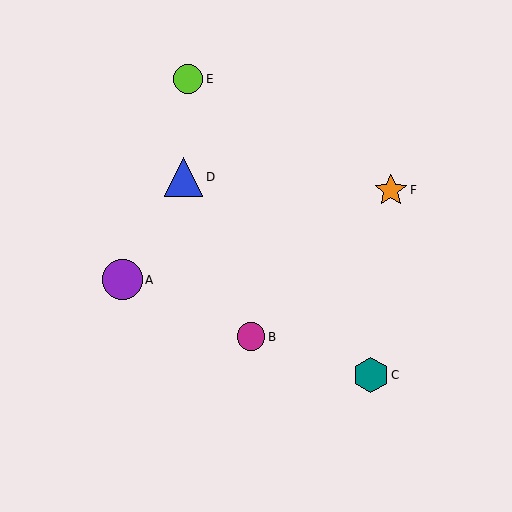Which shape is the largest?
The purple circle (labeled A) is the largest.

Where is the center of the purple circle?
The center of the purple circle is at (122, 280).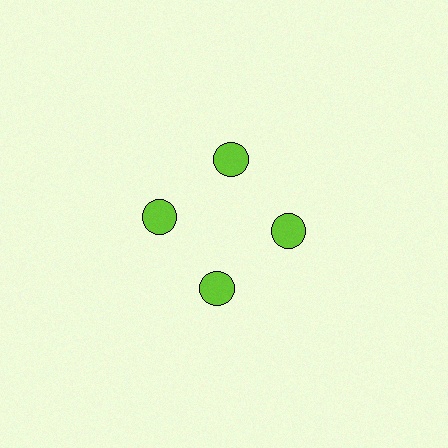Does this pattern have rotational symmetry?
Yes, this pattern has 4-fold rotational symmetry. It looks the same after rotating 90 degrees around the center.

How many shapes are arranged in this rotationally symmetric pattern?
There are 4 shapes, arranged in 4 groups of 1.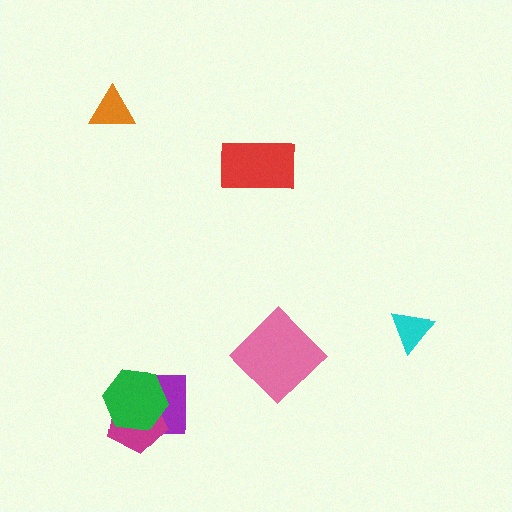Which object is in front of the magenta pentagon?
The green hexagon is in front of the magenta pentagon.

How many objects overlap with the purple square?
2 objects overlap with the purple square.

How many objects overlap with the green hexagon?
2 objects overlap with the green hexagon.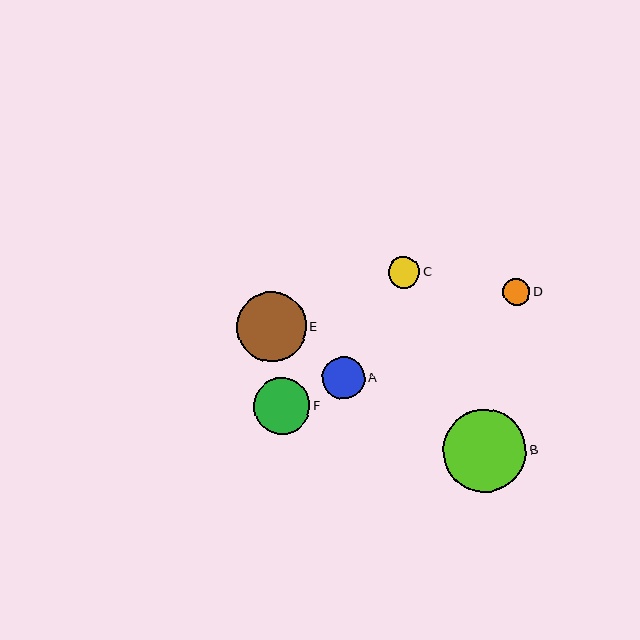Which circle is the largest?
Circle B is the largest with a size of approximately 84 pixels.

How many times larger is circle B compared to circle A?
Circle B is approximately 2.0 times the size of circle A.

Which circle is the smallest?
Circle D is the smallest with a size of approximately 27 pixels.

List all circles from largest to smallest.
From largest to smallest: B, E, F, A, C, D.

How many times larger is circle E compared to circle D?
Circle E is approximately 2.6 times the size of circle D.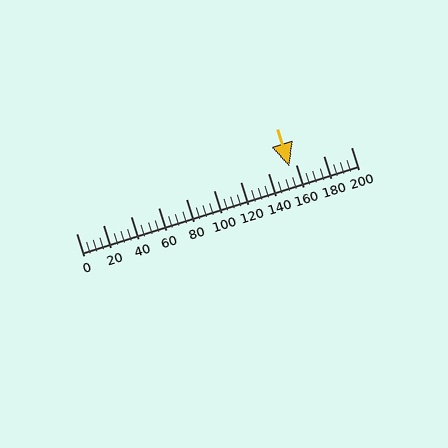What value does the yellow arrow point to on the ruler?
The yellow arrow points to approximately 155.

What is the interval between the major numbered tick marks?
The major tick marks are spaced 20 units apart.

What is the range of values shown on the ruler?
The ruler shows values from 0 to 200.